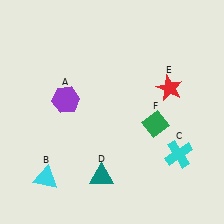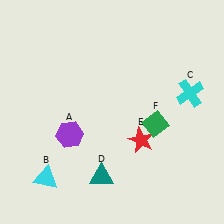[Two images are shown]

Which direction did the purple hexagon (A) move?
The purple hexagon (A) moved down.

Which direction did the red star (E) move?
The red star (E) moved down.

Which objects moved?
The objects that moved are: the purple hexagon (A), the cyan cross (C), the red star (E).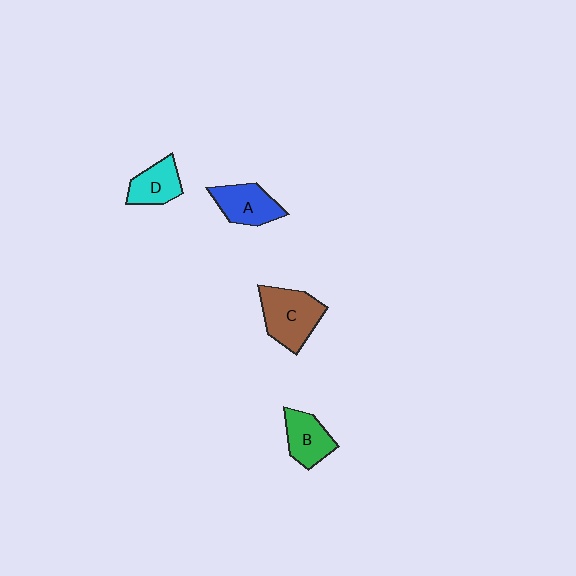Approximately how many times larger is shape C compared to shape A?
Approximately 1.3 times.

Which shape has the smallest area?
Shape D (cyan).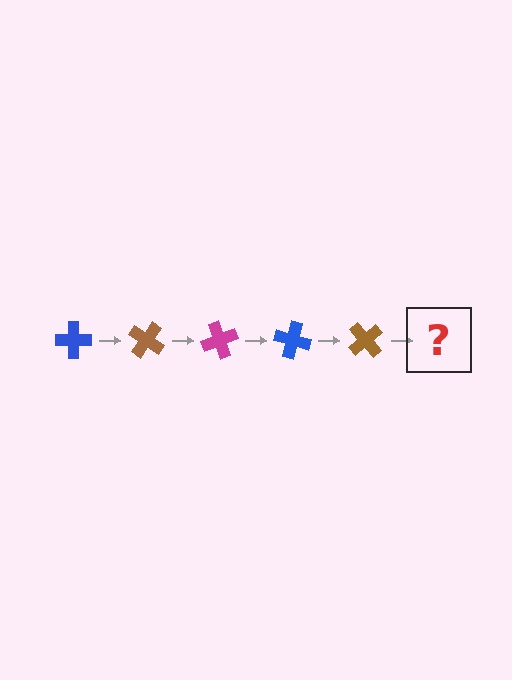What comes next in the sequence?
The next element should be a magenta cross, rotated 175 degrees from the start.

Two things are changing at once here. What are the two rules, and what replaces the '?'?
The two rules are that it rotates 35 degrees each step and the color cycles through blue, brown, and magenta. The '?' should be a magenta cross, rotated 175 degrees from the start.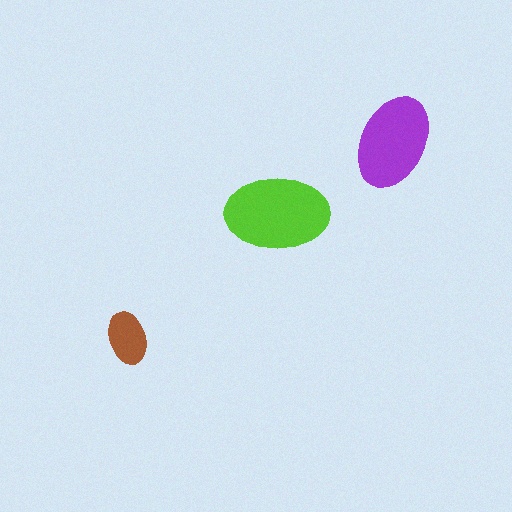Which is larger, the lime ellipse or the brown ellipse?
The lime one.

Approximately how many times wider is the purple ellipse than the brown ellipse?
About 2 times wider.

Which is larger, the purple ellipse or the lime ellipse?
The lime one.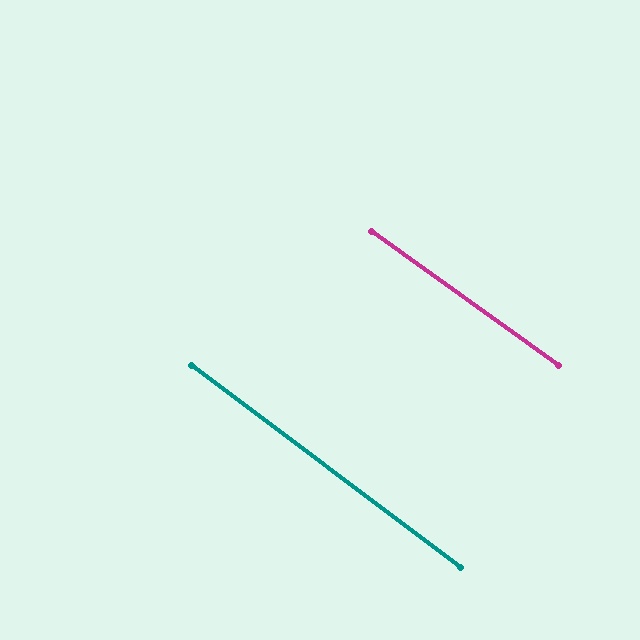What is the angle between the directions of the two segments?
Approximately 1 degree.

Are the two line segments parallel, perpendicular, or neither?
Parallel — their directions differ by only 1.3°.